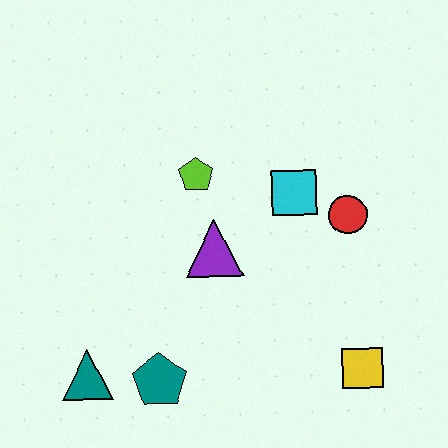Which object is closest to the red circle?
The cyan square is closest to the red circle.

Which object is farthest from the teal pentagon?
The red circle is farthest from the teal pentagon.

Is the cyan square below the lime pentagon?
Yes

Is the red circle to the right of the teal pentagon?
Yes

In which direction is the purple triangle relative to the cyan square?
The purple triangle is to the left of the cyan square.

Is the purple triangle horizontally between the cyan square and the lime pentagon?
Yes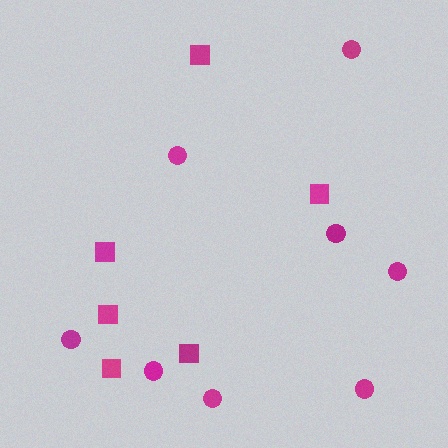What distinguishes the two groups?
There are 2 groups: one group of squares (6) and one group of circles (8).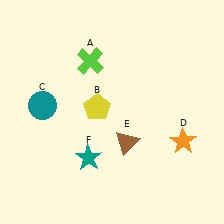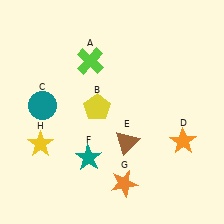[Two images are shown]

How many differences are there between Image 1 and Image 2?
There are 2 differences between the two images.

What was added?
An orange star (G), a yellow star (H) were added in Image 2.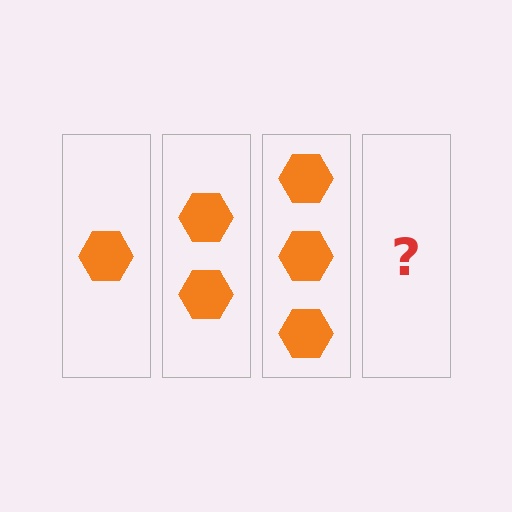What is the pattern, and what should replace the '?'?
The pattern is that each step adds one more hexagon. The '?' should be 4 hexagons.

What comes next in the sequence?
The next element should be 4 hexagons.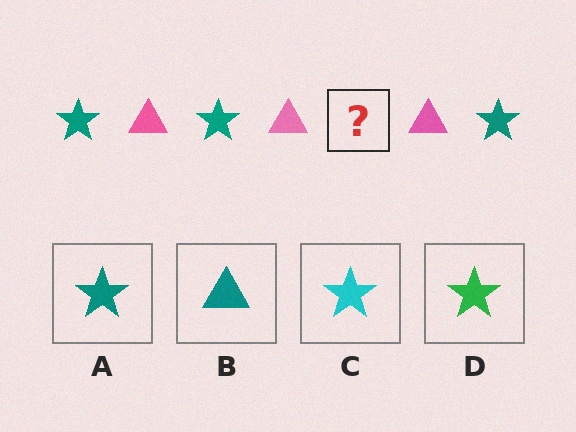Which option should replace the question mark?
Option A.